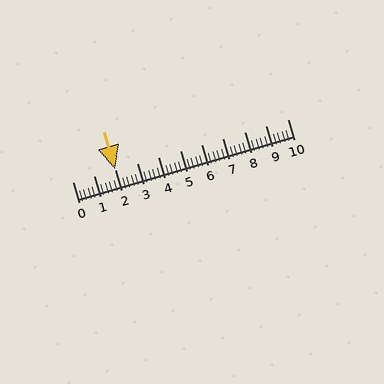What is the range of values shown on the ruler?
The ruler shows values from 0 to 10.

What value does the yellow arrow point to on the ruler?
The yellow arrow points to approximately 2.0.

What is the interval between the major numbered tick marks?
The major tick marks are spaced 1 units apart.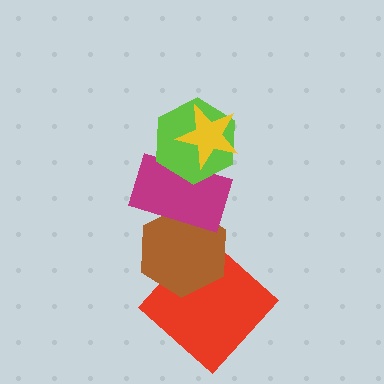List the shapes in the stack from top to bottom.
From top to bottom: the yellow star, the lime hexagon, the magenta rectangle, the brown hexagon, the red diamond.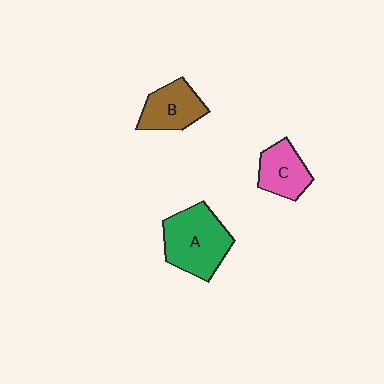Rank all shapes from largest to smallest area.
From largest to smallest: A (green), B (brown), C (pink).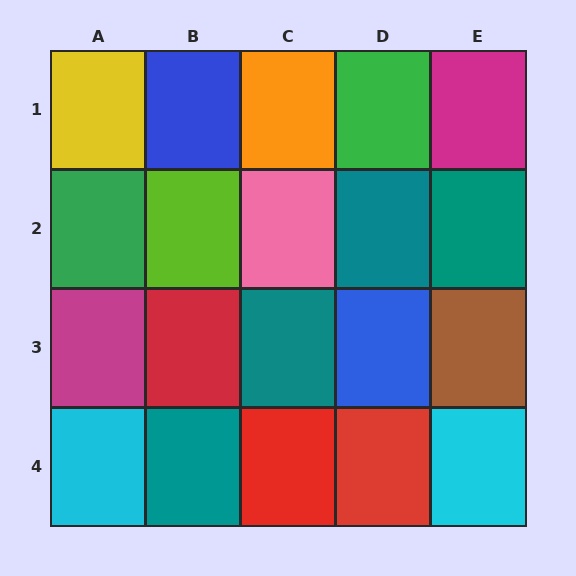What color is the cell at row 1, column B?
Blue.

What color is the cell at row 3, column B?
Red.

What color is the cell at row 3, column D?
Blue.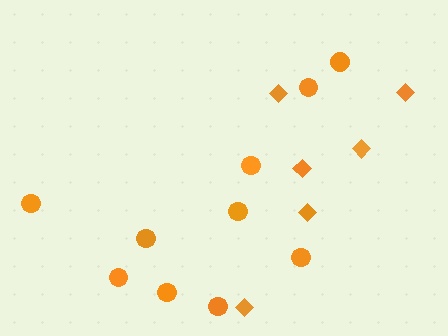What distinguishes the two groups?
There are 2 groups: one group of circles (10) and one group of diamonds (6).